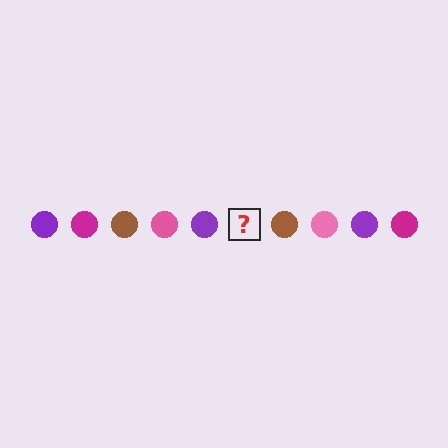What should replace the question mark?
The question mark should be replaced with a magenta circle.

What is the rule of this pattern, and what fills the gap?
The rule is that the pattern cycles through purple, magenta, brown, pink circles. The gap should be filled with a magenta circle.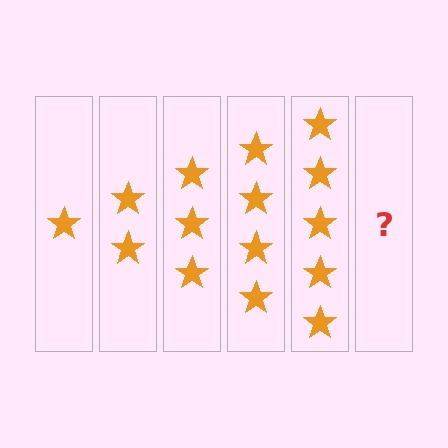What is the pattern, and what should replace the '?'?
The pattern is that each step adds one more star. The '?' should be 6 stars.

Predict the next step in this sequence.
The next step is 6 stars.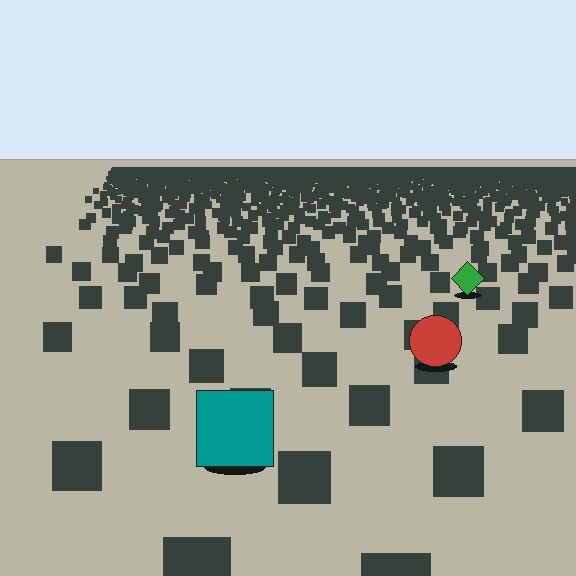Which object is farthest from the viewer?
The green diamond is farthest from the viewer. It appears smaller and the ground texture around it is denser.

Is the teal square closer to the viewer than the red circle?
Yes. The teal square is closer — you can tell from the texture gradient: the ground texture is coarser near it.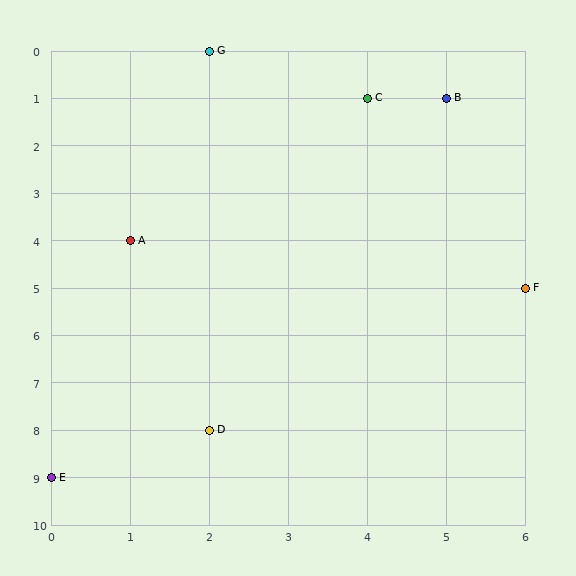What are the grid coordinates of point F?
Point F is at grid coordinates (6, 5).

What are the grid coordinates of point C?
Point C is at grid coordinates (4, 1).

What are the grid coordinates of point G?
Point G is at grid coordinates (2, 0).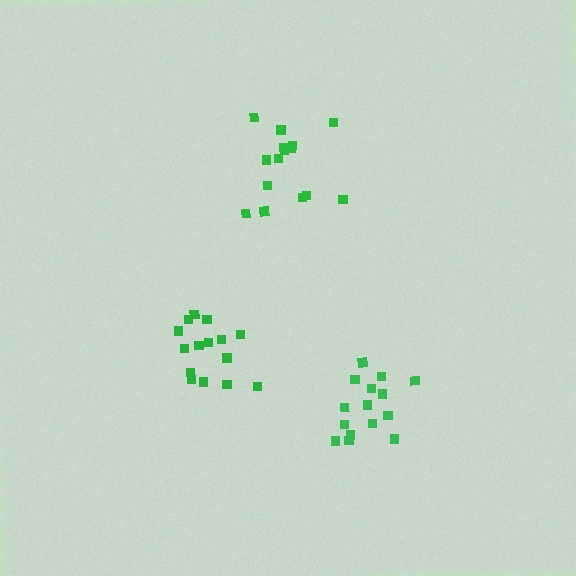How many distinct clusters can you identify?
There are 3 distinct clusters.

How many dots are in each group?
Group 1: 15 dots, Group 2: 15 dots, Group 3: 15 dots (45 total).